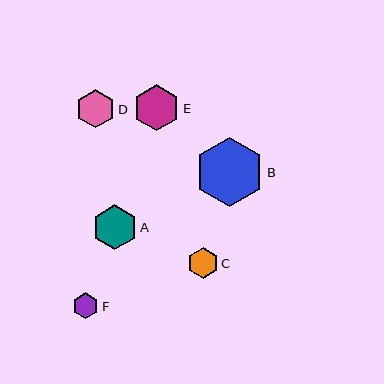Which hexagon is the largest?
Hexagon B is the largest with a size of approximately 69 pixels.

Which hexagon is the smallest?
Hexagon F is the smallest with a size of approximately 26 pixels.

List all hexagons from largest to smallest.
From largest to smallest: B, E, A, D, C, F.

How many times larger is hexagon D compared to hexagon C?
Hexagon D is approximately 1.3 times the size of hexagon C.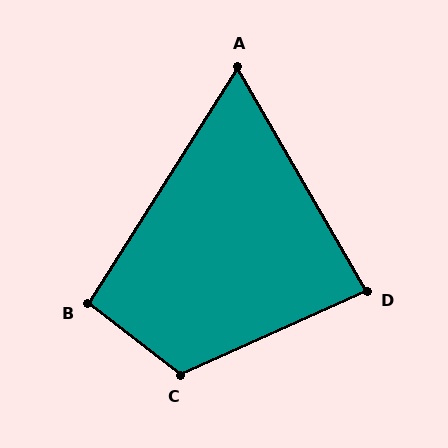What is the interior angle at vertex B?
Approximately 96 degrees (obtuse).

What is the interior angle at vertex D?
Approximately 84 degrees (acute).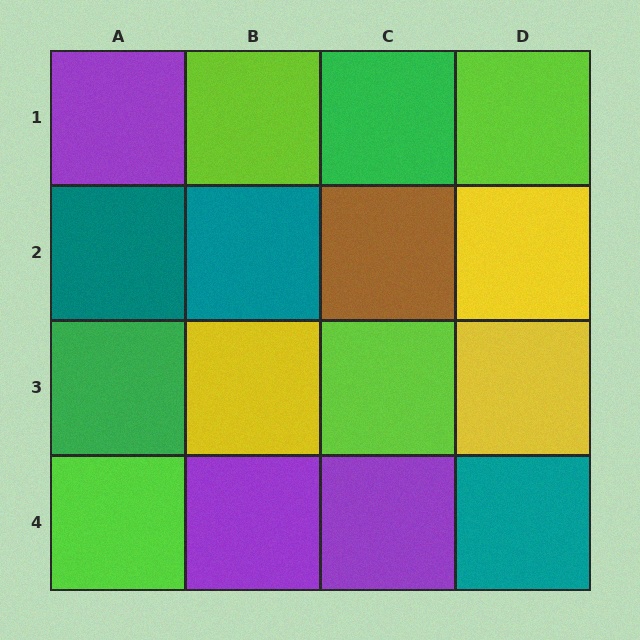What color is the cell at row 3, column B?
Yellow.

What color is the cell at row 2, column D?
Yellow.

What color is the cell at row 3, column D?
Yellow.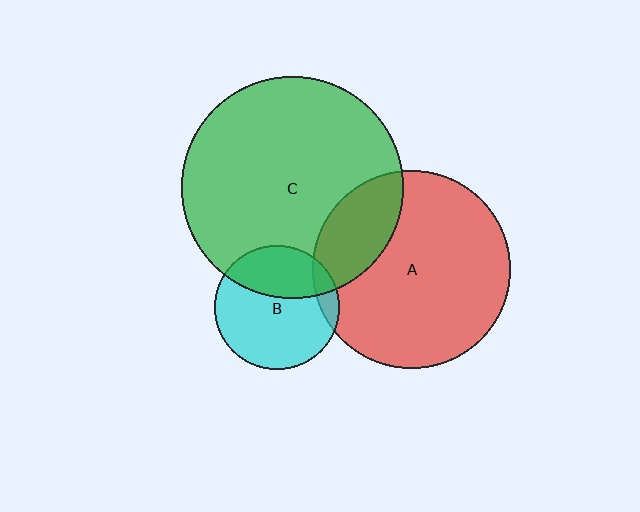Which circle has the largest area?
Circle C (green).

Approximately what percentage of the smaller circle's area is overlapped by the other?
Approximately 10%.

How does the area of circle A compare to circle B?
Approximately 2.6 times.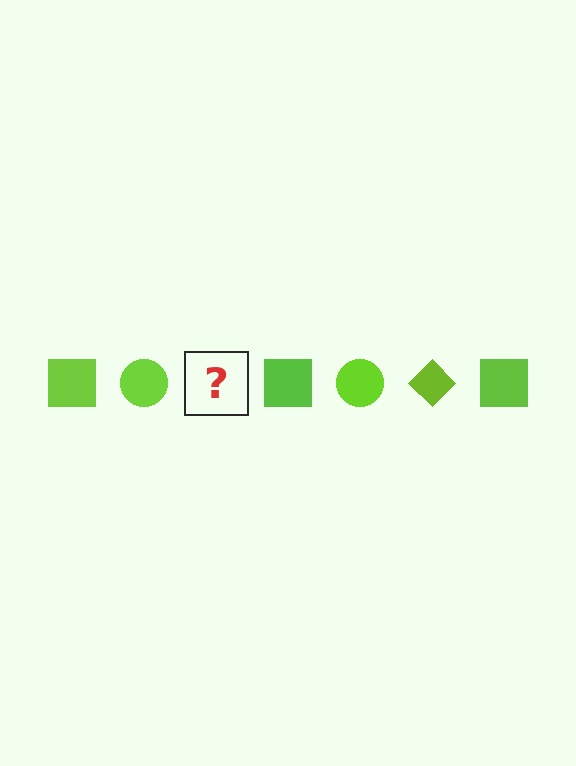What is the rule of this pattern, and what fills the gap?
The rule is that the pattern cycles through square, circle, diamond shapes in lime. The gap should be filled with a lime diamond.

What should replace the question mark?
The question mark should be replaced with a lime diamond.